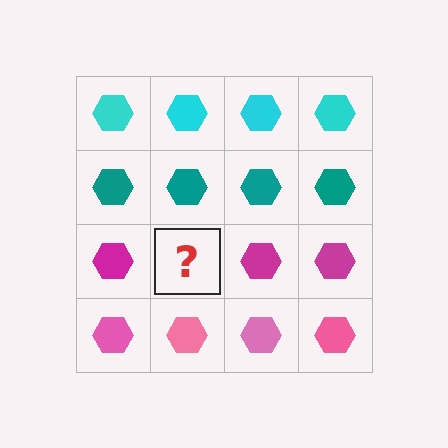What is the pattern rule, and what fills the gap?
The rule is that each row has a consistent color. The gap should be filled with a magenta hexagon.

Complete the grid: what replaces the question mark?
The question mark should be replaced with a magenta hexagon.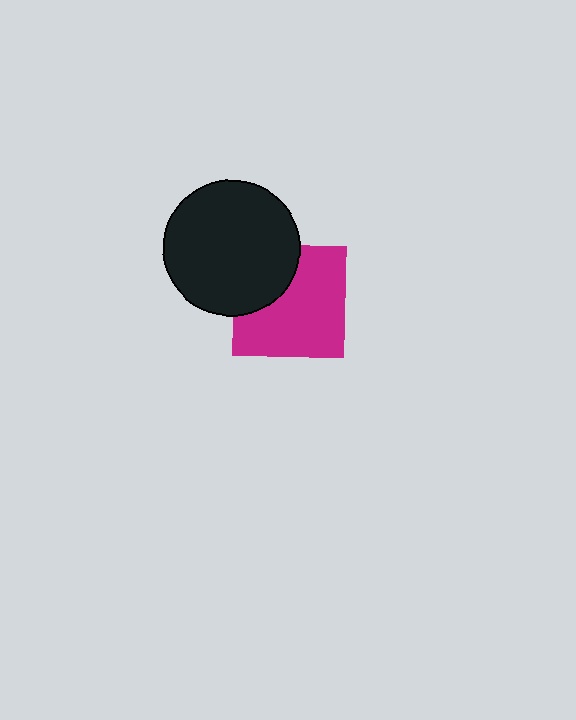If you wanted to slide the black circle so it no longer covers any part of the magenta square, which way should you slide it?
Slide it toward the upper-left — that is the most direct way to separate the two shapes.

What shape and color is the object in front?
The object in front is a black circle.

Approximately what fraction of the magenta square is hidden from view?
Roughly 30% of the magenta square is hidden behind the black circle.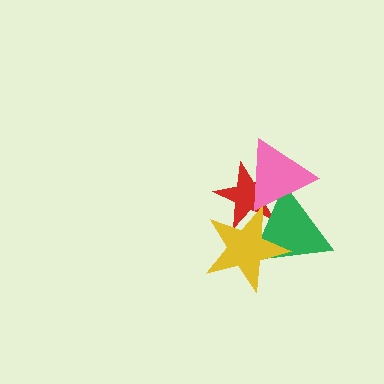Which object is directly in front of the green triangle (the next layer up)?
The pink triangle is directly in front of the green triangle.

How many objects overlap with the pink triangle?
2 objects overlap with the pink triangle.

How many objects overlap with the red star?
3 objects overlap with the red star.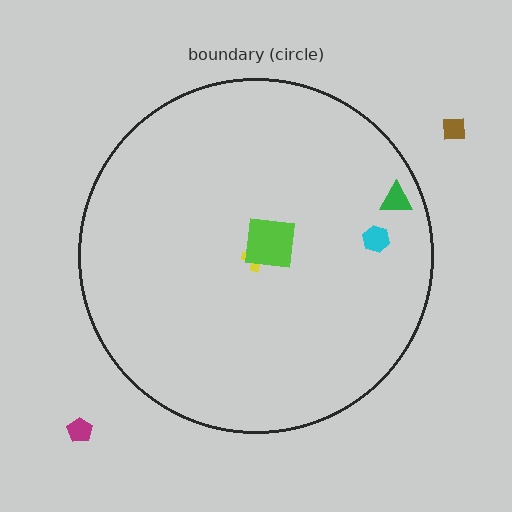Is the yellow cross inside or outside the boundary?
Inside.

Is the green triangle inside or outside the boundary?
Inside.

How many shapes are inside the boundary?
4 inside, 2 outside.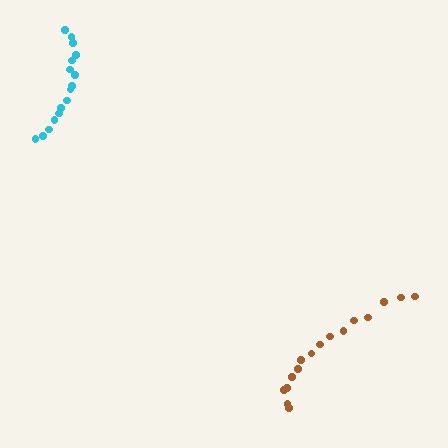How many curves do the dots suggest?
There are 2 distinct paths.